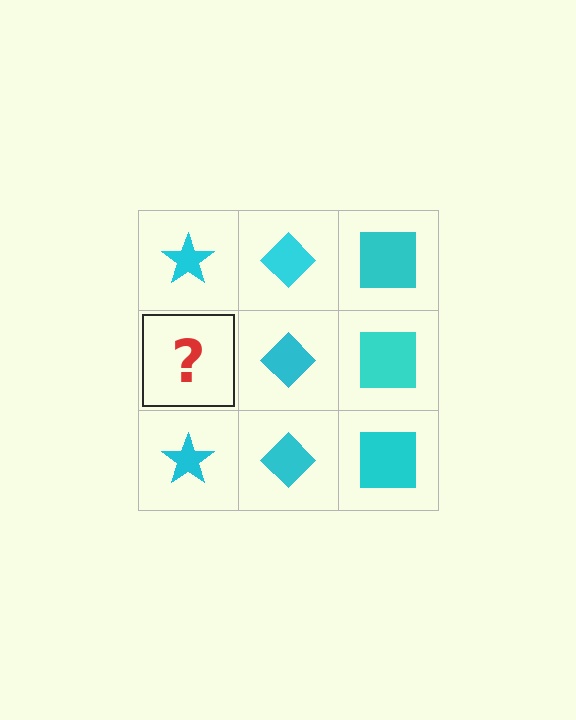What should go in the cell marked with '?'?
The missing cell should contain a cyan star.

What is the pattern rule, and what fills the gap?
The rule is that each column has a consistent shape. The gap should be filled with a cyan star.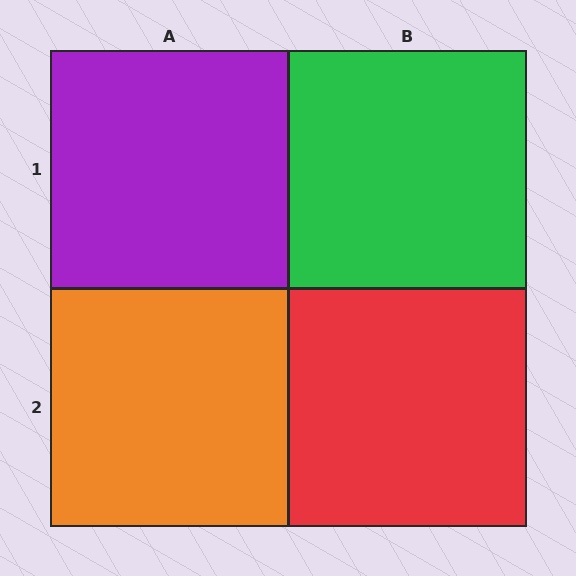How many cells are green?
1 cell is green.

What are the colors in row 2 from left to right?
Orange, red.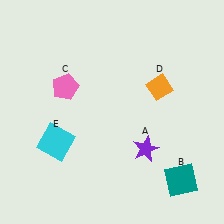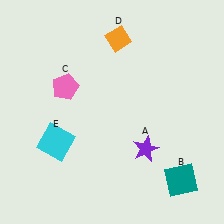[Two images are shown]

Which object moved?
The orange diamond (D) moved up.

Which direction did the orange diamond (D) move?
The orange diamond (D) moved up.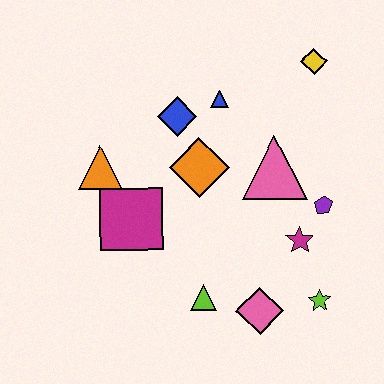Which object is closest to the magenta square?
The orange triangle is closest to the magenta square.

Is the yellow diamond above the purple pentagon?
Yes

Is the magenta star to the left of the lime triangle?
No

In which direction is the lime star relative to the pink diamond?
The lime star is to the right of the pink diamond.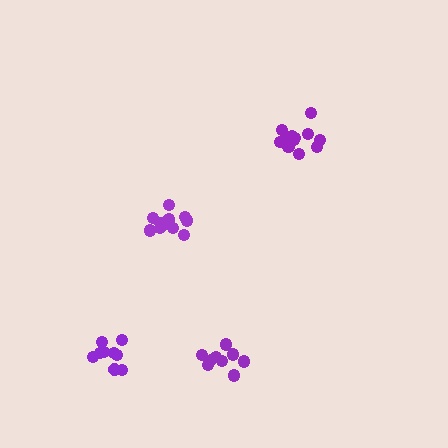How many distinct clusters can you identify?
There are 4 distinct clusters.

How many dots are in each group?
Group 1: 13 dots, Group 2: 14 dots, Group 3: 9 dots, Group 4: 9 dots (45 total).